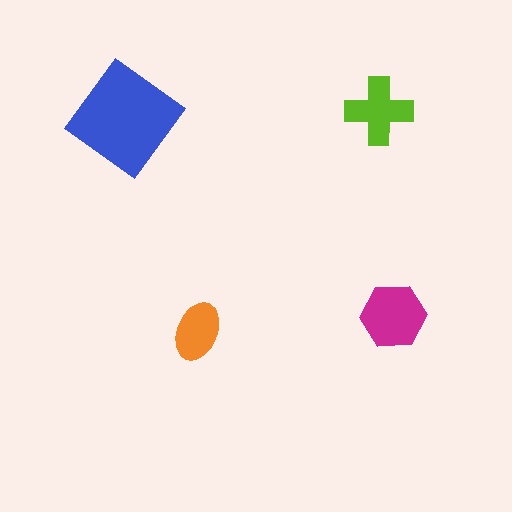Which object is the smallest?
The orange ellipse.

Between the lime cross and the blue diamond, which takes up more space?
The blue diamond.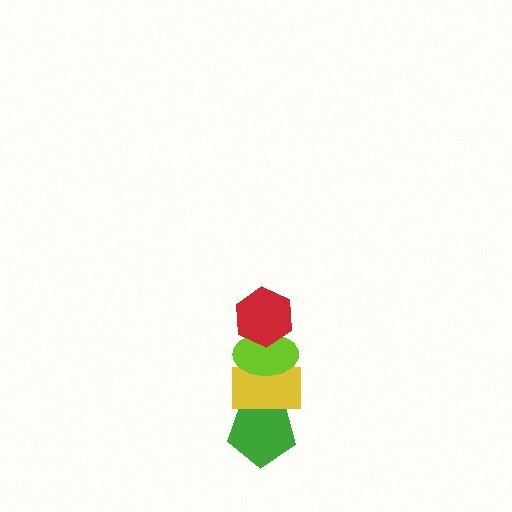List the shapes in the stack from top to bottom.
From top to bottom: the red hexagon, the lime ellipse, the yellow rectangle, the green pentagon.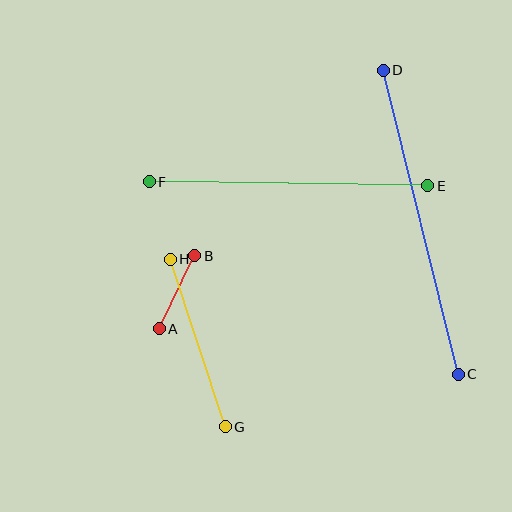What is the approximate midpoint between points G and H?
The midpoint is at approximately (198, 343) pixels.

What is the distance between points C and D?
The distance is approximately 313 pixels.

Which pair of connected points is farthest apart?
Points C and D are farthest apart.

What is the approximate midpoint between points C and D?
The midpoint is at approximately (421, 222) pixels.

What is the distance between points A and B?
The distance is approximately 81 pixels.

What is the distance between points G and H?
The distance is approximately 177 pixels.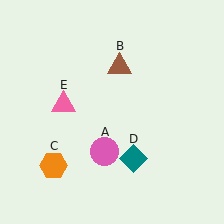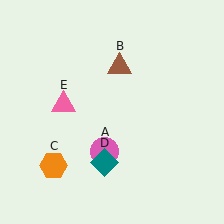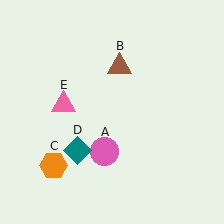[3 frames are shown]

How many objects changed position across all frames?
1 object changed position: teal diamond (object D).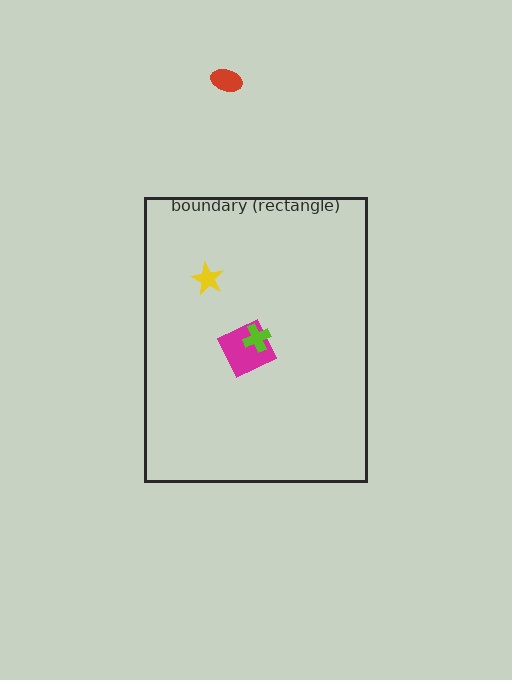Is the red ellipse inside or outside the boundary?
Outside.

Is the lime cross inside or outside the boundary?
Inside.